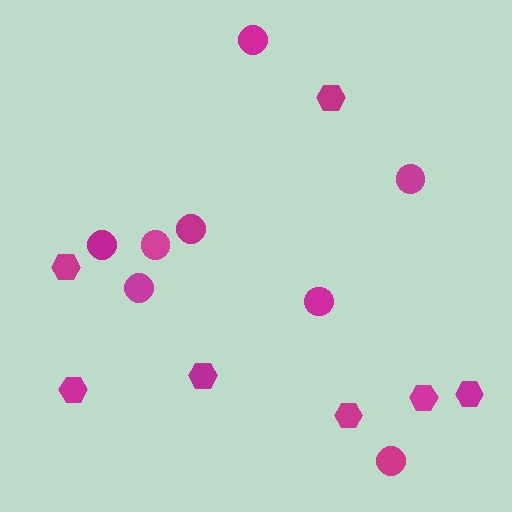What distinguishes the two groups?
There are 2 groups: one group of circles (8) and one group of hexagons (7).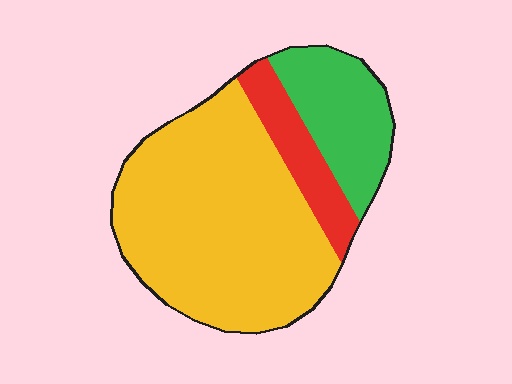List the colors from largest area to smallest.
From largest to smallest: yellow, green, red.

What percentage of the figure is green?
Green covers about 20% of the figure.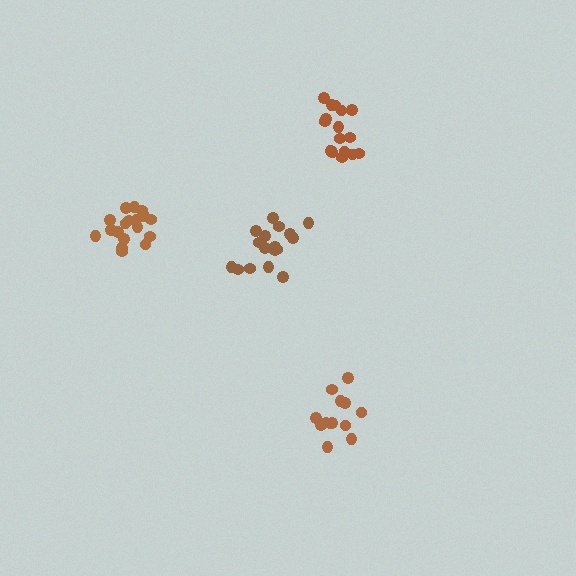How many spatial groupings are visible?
There are 4 spatial groupings.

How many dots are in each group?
Group 1: 13 dots, Group 2: 17 dots, Group 3: 16 dots, Group 4: 18 dots (64 total).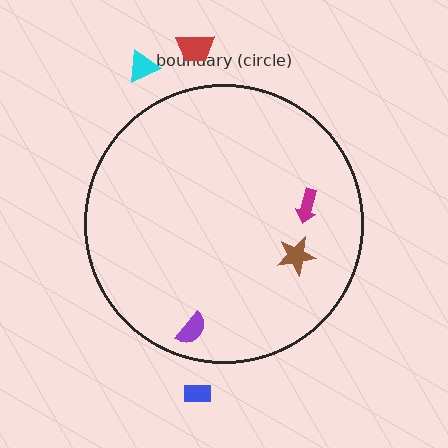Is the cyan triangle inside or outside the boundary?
Outside.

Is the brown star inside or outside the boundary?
Inside.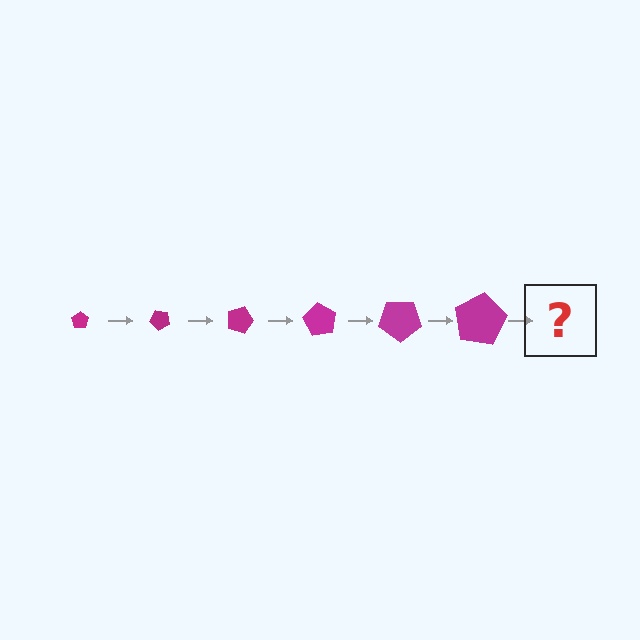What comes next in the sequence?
The next element should be a pentagon, larger than the previous one and rotated 270 degrees from the start.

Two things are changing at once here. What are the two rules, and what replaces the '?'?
The two rules are that the pentagon grows larger each step and it rotates 45 degrees each step. The '?' should be a pentagon, larger than the previous one and rotated 270 degrees from the start.